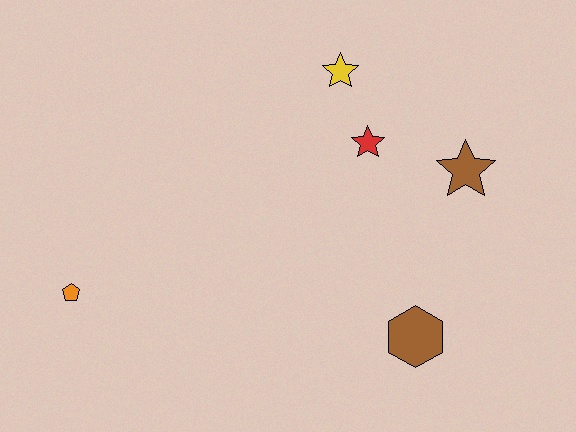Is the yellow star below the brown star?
No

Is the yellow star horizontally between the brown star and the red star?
No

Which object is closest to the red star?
The yellow star is closest to the red star.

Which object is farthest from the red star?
The orange pentagon is farthest from the red star.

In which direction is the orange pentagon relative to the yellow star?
The orange pentagon is to the left of the yellow star.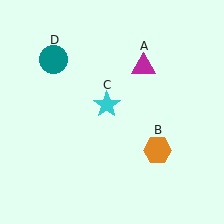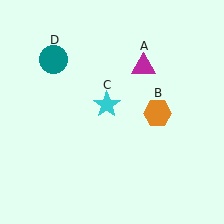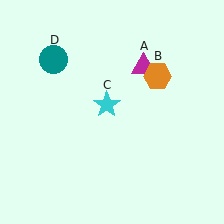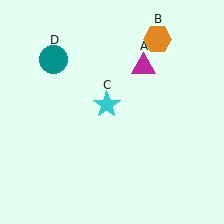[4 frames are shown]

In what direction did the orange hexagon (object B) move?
The orange hexagon (object B) moved up.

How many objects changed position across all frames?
1 object changed position: orange hexagon (object B).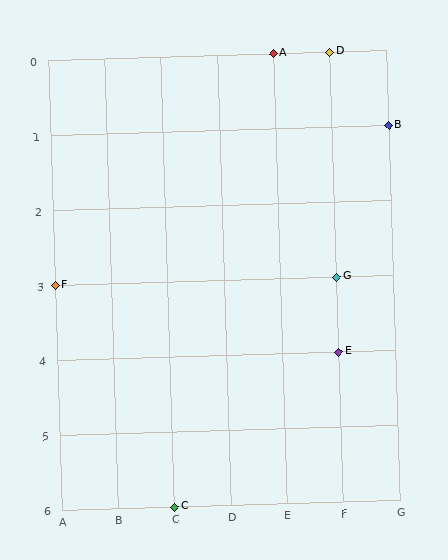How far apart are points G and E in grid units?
Points G and E are 1 row apart.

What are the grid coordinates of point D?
Point D is at grid coordinates (F, 0).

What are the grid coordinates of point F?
Point F is at grid coordinates (A, 3).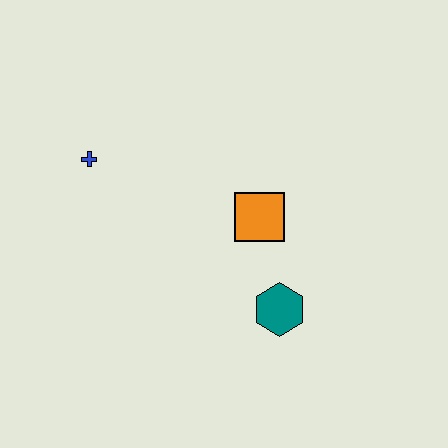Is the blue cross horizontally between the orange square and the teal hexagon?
No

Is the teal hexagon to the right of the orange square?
Yes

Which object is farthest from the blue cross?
The teal hexagon is farthest from the blue cross.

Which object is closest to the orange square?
The teal hexagon is closest to the orange square.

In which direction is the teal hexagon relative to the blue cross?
The teal hexagon is to the right of the blue cross.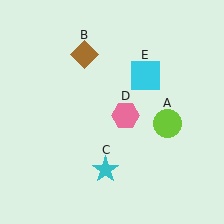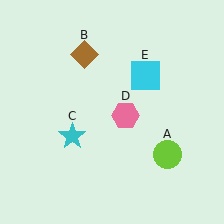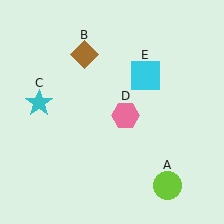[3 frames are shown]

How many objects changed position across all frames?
2 objects changed position: lime circle (object A), cyan star (object C).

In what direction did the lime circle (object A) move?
The lime circle (object A) moved down.